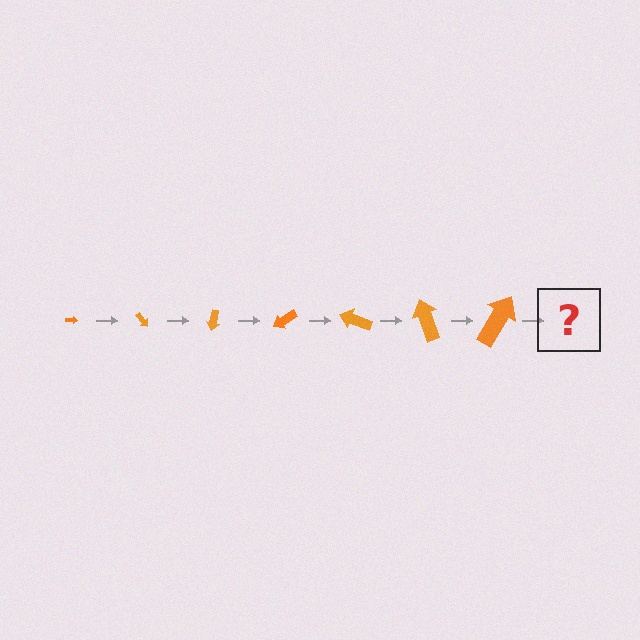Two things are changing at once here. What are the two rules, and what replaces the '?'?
The two rules are that the arrow grows larger each step and it rotates 50 degrees each step. The '?' should be an arrow, larger than the previous one and rotated 350 degrees from the start.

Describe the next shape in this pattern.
It should be an arrow, larger than the previous one and rotated 350 degrees from the start.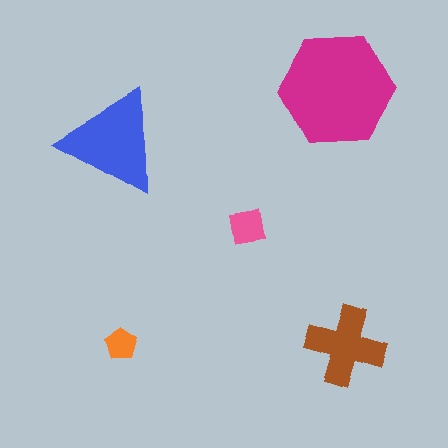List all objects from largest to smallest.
The magenta hexagon, the blue triangle, the brown cross, the pink square, the orange pentagon.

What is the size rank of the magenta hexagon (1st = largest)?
1st.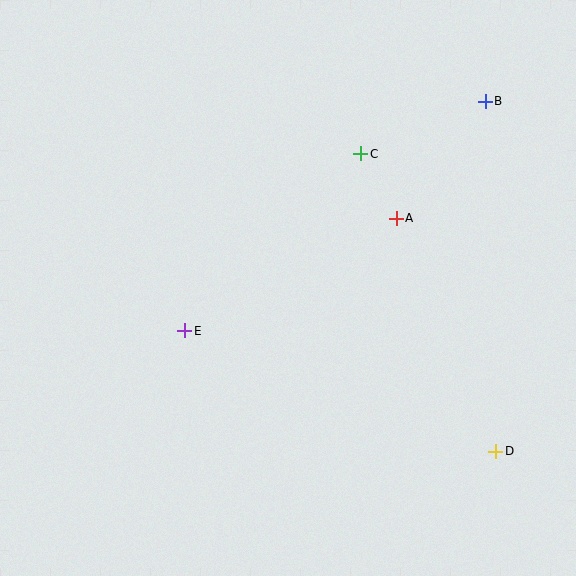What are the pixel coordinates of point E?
Point E is at (185, 331).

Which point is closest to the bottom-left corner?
Point E is closest to the bottom-left corner.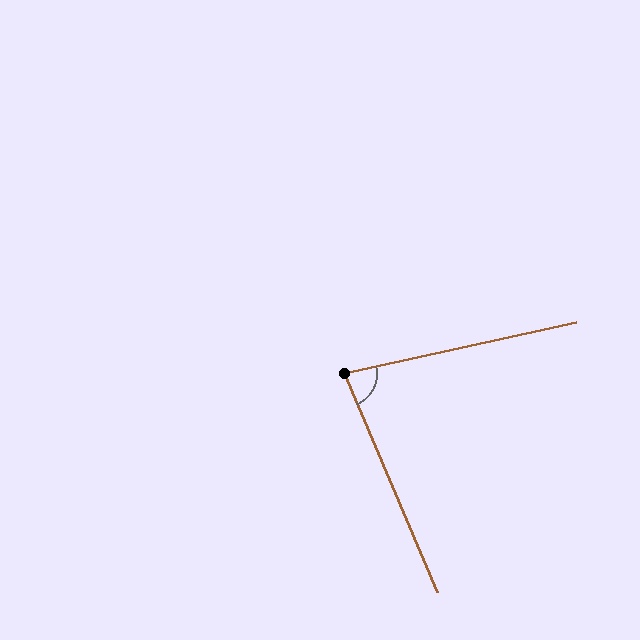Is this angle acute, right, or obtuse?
It is acute.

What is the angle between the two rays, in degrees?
Approximately 79 degrees.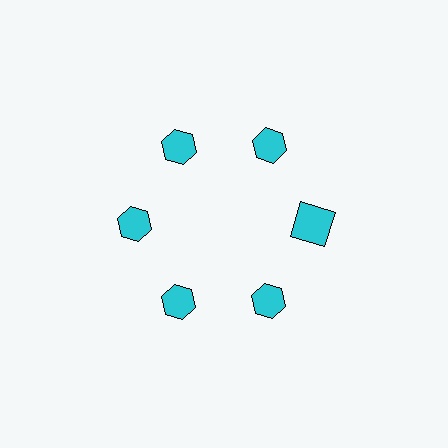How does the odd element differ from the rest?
It has a different shape: square instead of hexagon.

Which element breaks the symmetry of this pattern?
The cyan square at roughly the 3 o'clock position breaks the symmetry. All other shapes are cyan hexagons.